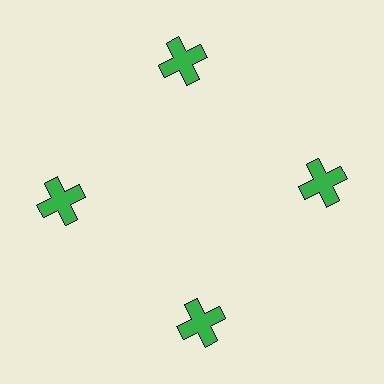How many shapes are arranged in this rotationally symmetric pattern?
There are 4 shapes, arranged in 4 groups of 1.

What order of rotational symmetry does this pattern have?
This pattern has 4-fold rotational symmetry.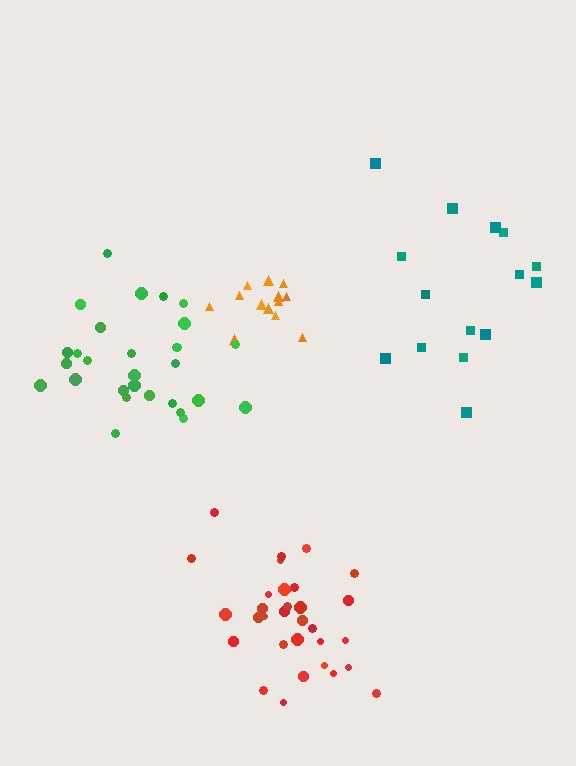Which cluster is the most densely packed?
Green.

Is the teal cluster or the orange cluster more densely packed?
Orange.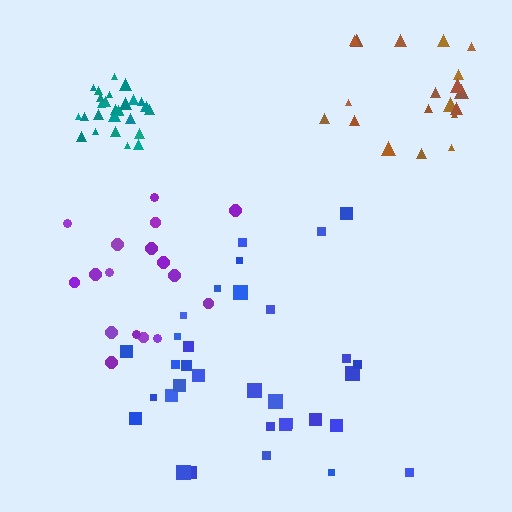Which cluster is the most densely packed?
Teal.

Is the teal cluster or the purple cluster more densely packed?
Teal.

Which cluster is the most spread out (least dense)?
Purple.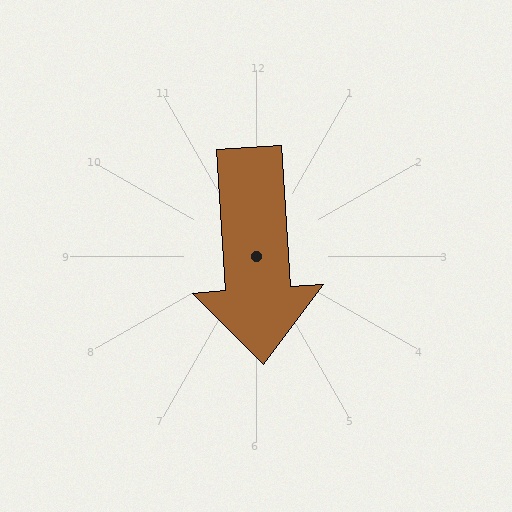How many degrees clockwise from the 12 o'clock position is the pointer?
Approximately 176 degrees.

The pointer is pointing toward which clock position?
Roughly 6 o'clock.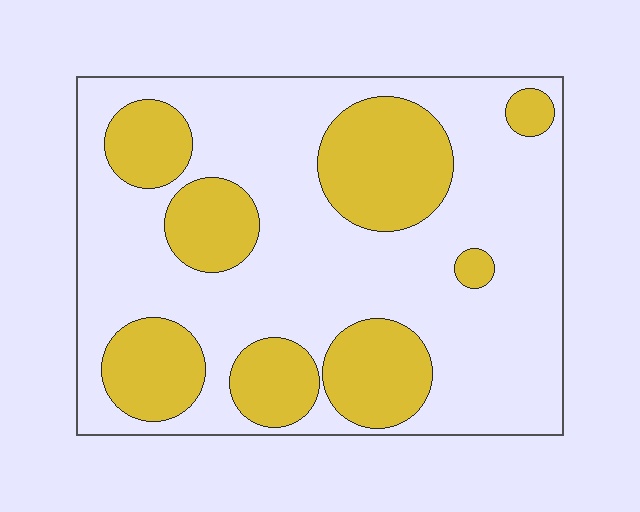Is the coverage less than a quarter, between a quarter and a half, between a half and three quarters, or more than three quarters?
Between a quarter and a half.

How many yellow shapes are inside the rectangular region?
8.